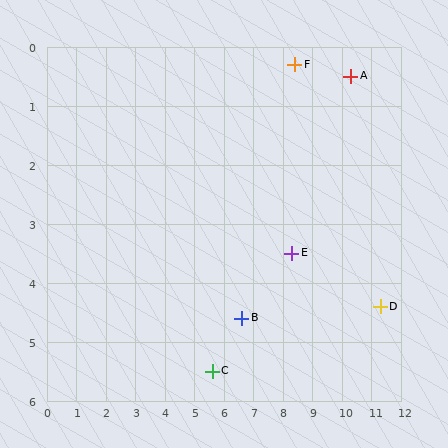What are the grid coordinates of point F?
Point F is at approximately (8.4, 0.3).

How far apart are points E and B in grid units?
Points E and B are about 2.0 grid units apart.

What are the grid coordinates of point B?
Point B is at approximately (6.6, 4.6).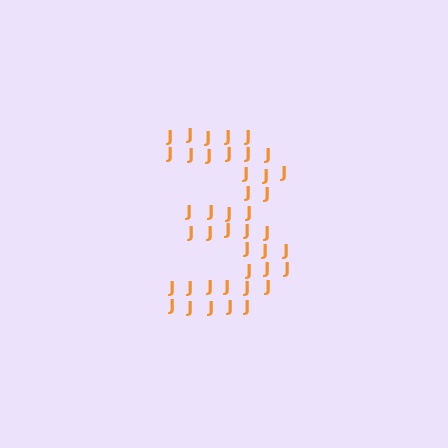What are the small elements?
The small elements are letter J's.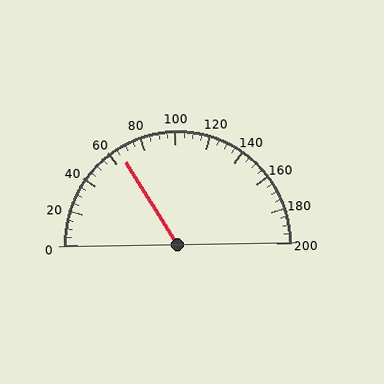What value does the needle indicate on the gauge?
The needle indicates approximately 65.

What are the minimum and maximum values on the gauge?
The gauge ranges from 0 to 200.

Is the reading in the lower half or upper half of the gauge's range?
The reading is in the lower half of the range (0 to 200).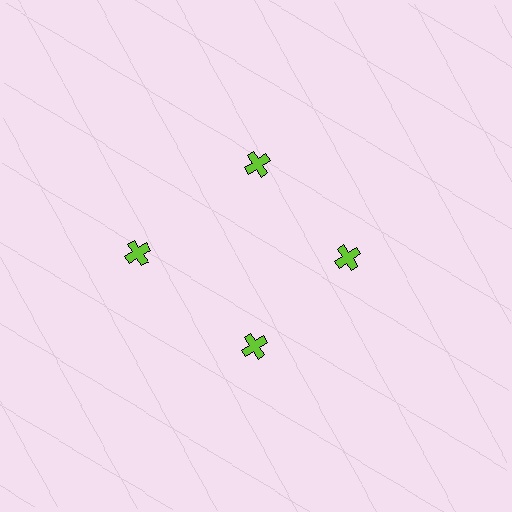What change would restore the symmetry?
The symmetry would be restored by moving it inward, back onto the ring so that all 4 crosses sit at equal angles and equal distance from the center.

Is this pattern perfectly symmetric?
No. The 4 lime crosses are arranged in a ring, but one element near the 9 o'clock position is pushed outward from the center, breaking the 4-fold rotational symmetry.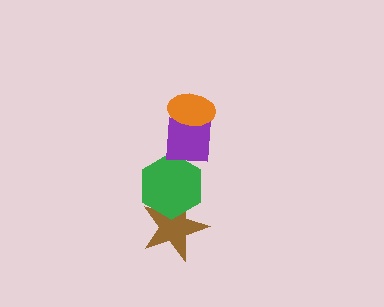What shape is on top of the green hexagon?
The purple square is on top of the green hexagon.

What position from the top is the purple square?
The purple square is 2nd from the top.